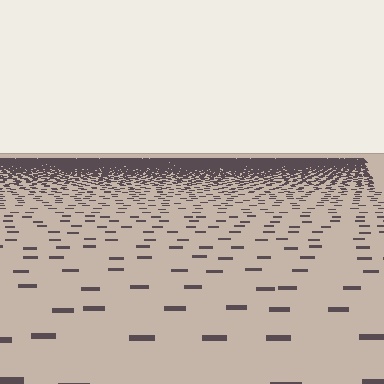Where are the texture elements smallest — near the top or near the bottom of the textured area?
Near the top.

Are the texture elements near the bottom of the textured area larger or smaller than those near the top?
Larger. Near the bottom, elements are closer to the viewer and appear at a bigger on-screen size.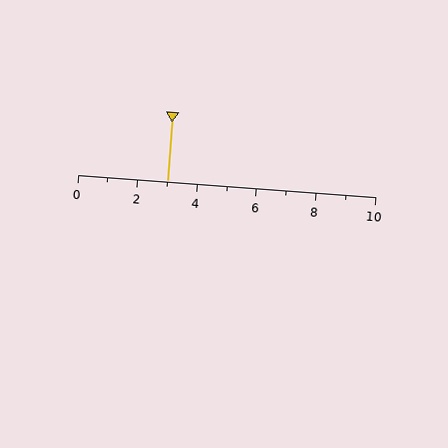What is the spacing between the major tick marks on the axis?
The major ticks are spaced 2 apart.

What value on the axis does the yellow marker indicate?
The marker indicates approximately 3.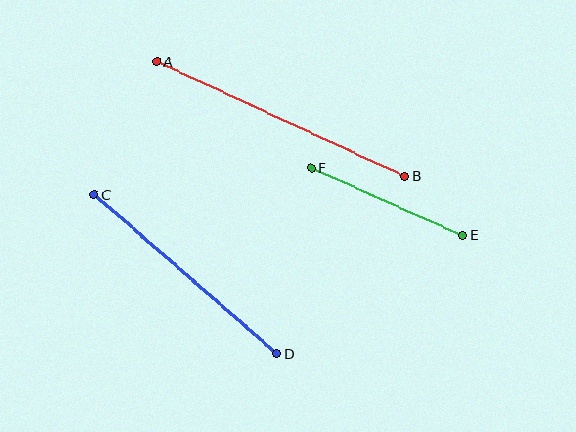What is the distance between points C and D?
The distance is approximately 242 pixels.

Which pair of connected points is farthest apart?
Points A and B are farthest apart.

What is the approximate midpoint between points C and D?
The midpoint is at approximately (185, 274) pixels.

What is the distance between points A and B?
The distance is approximately 273 pixels.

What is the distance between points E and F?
The distance is approximately 165 pixels.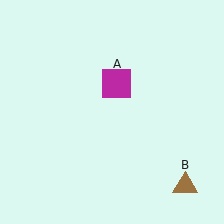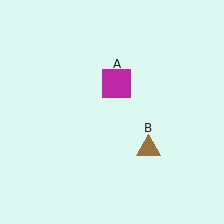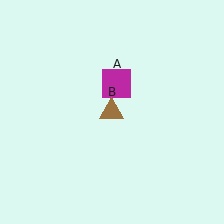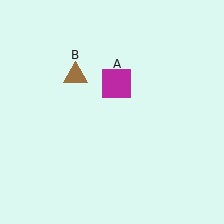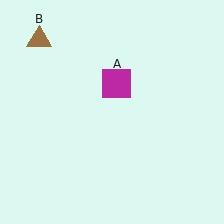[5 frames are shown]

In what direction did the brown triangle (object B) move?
The brown triangle (object B) moved up and to the left.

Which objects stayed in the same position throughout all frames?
Magenta square (object A) remained stationary.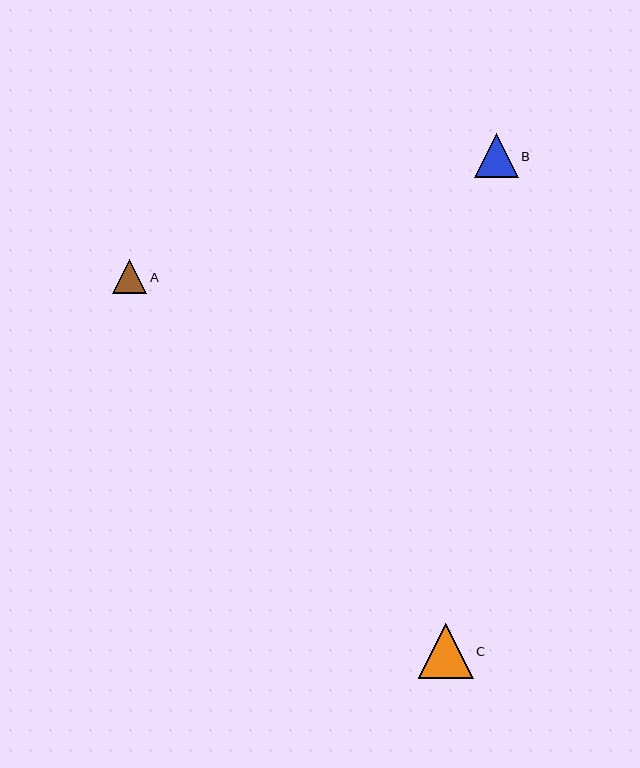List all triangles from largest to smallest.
From largest to smallest: C, B, A.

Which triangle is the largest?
Triangle C is the largest with a size of approximately 55 pixels.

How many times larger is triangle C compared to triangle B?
Triangle C is approximately 1.2 times the size of triangle B.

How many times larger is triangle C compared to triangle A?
Triangle C is approximately 1.6 times the size of triangle A.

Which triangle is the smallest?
Triangle A is the smallest with a size of approximately 34 pixels.